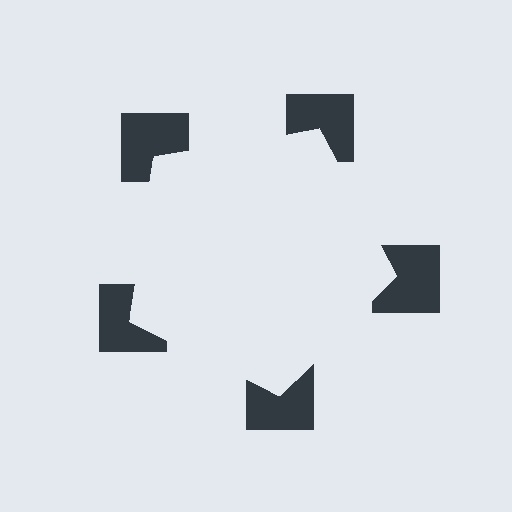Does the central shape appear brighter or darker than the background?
It typically appears slightly brighter than the background, even though no actual brightness change is drawn.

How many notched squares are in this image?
There are 5 — one at each vertex of the illusory pentagon.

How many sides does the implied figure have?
5 sides.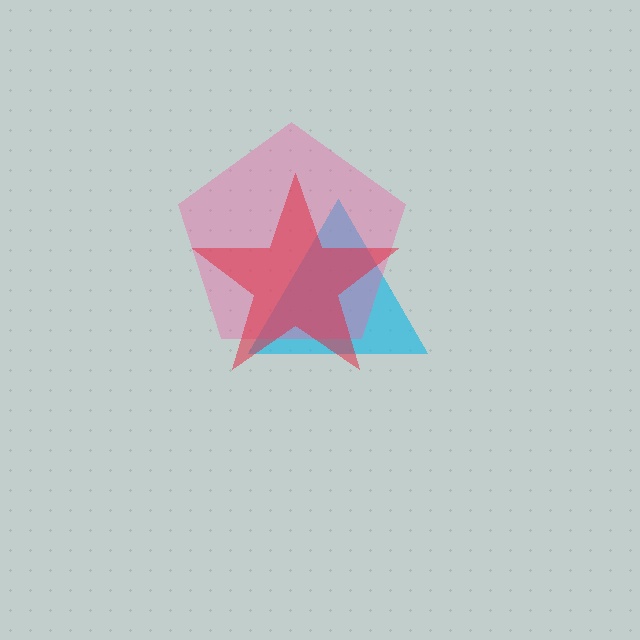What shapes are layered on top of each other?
The layered shapes are: a cyan triangle, a pink pentagon, a red star.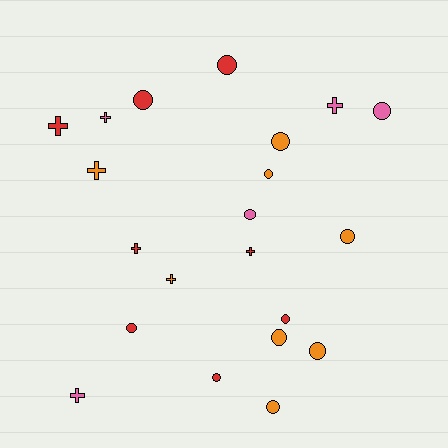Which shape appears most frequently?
Circle, with 13 objects.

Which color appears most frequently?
Red, with 8 objects.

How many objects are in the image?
There are 21 objects.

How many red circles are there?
There are 5 red circles.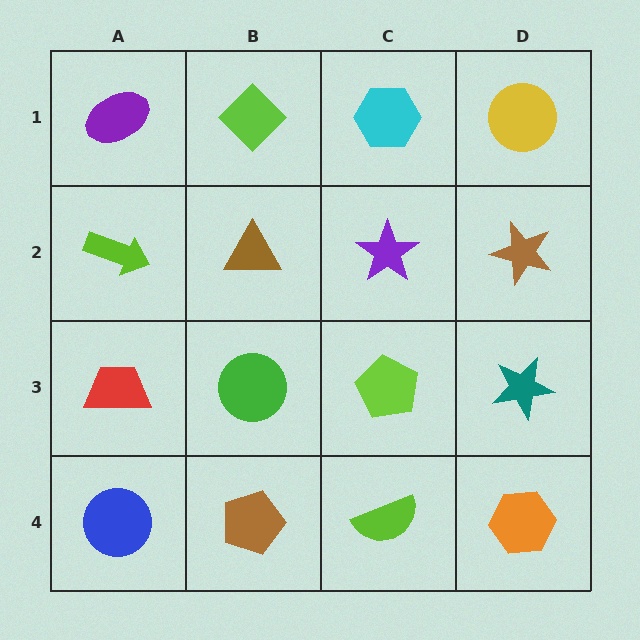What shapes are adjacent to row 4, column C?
A lime pentagon (row 3, column C), a brown pentagon (row 4, column B), an orange hexagon (row 4, column D).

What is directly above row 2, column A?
A purple ellipse.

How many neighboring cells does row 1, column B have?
3.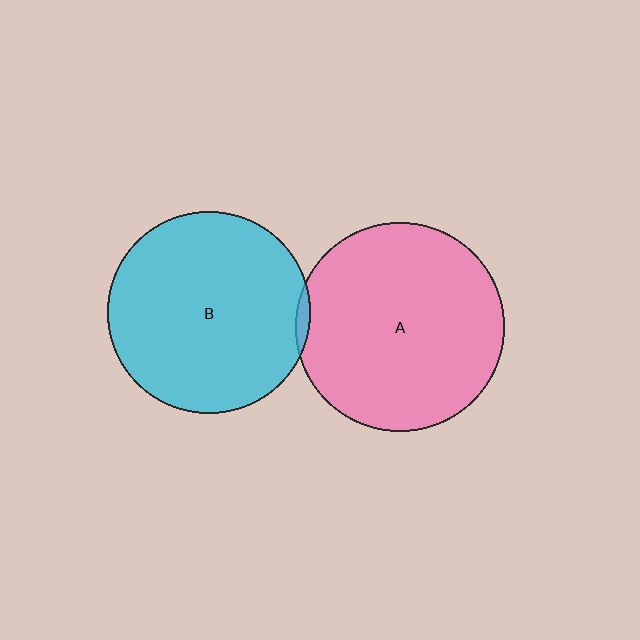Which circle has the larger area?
Circle A (pink).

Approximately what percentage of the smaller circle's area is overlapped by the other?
Approximately 5%.